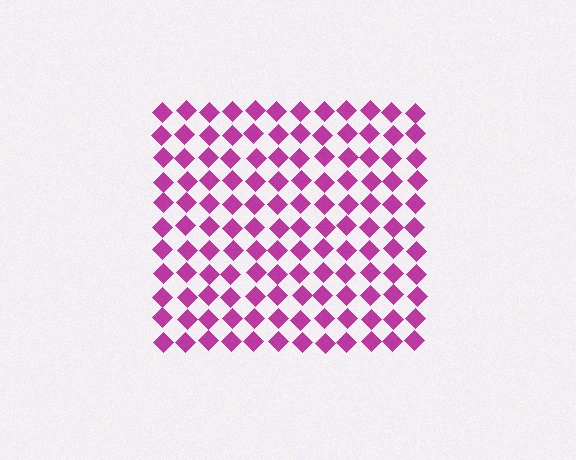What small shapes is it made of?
It is made of small diamonds.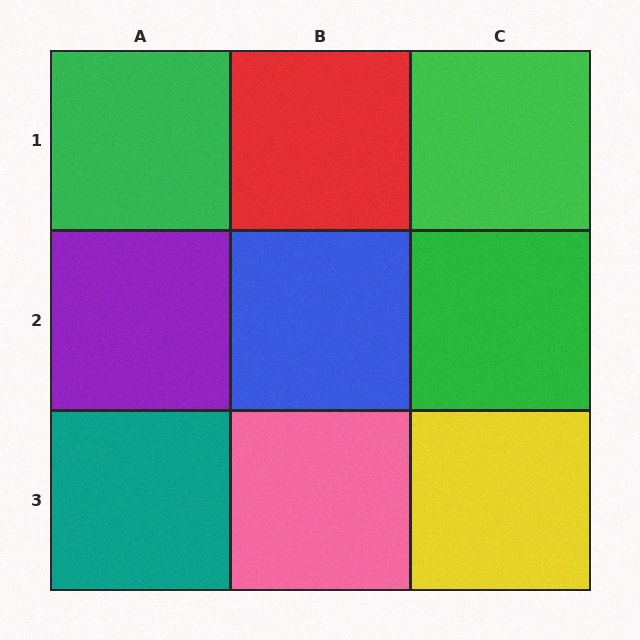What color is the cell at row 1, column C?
Green.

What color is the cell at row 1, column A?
Green.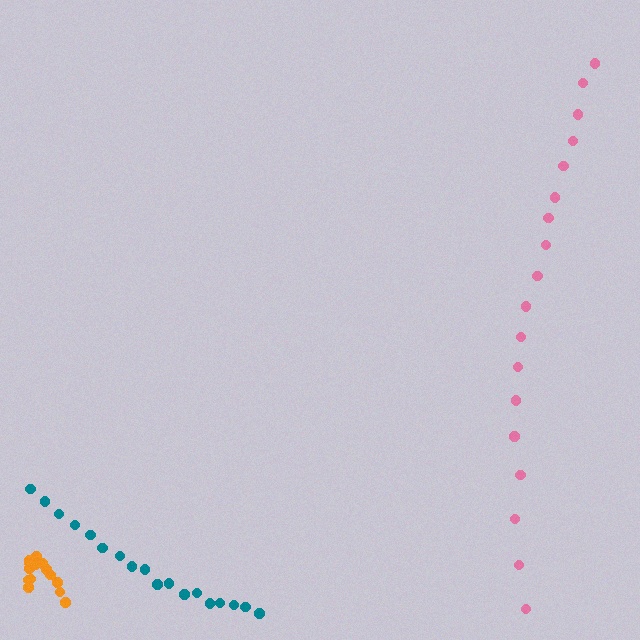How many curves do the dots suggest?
There are 3 distinct paths.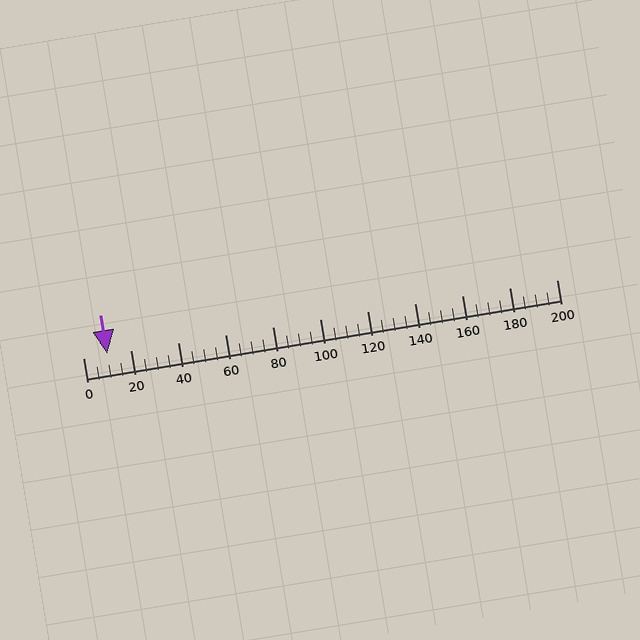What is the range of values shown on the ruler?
The ruler shows values from 0 to 200.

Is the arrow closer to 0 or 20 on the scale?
The arrow is closer to 20.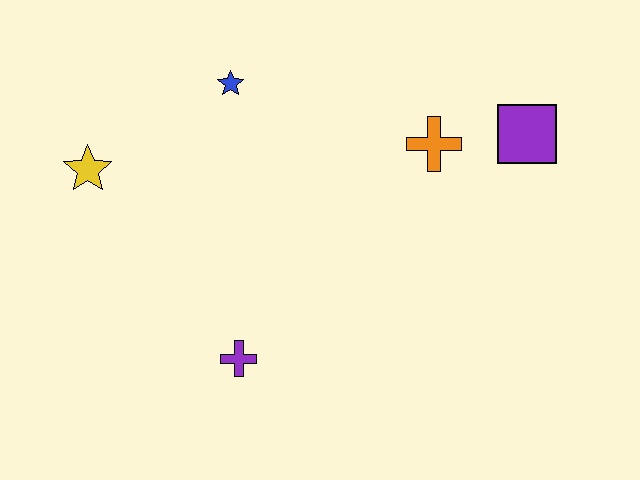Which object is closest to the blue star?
The yellow star is closest to the blue star.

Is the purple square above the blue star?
No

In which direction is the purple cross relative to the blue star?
The purple cross is below the blue star.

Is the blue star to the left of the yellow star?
No